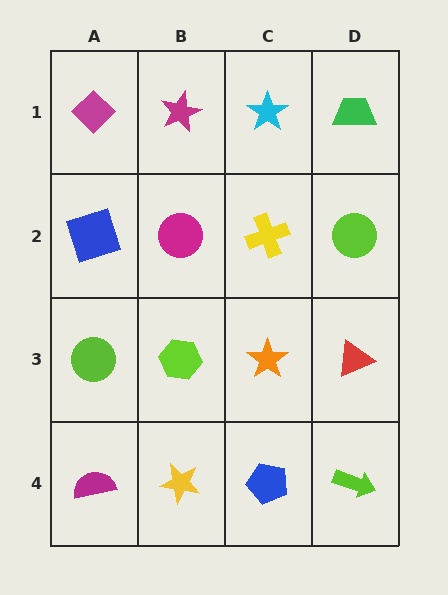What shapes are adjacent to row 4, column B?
A lime hexagon (row 3, column B), a magenta semicircle (row 4, column A), a blue pentagon (row 4, column C).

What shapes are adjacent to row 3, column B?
A magenta circle (row 2, column B), a yellow star (row 4, column B), a lime circle (row 3, column A), an orange star (row 3, column C).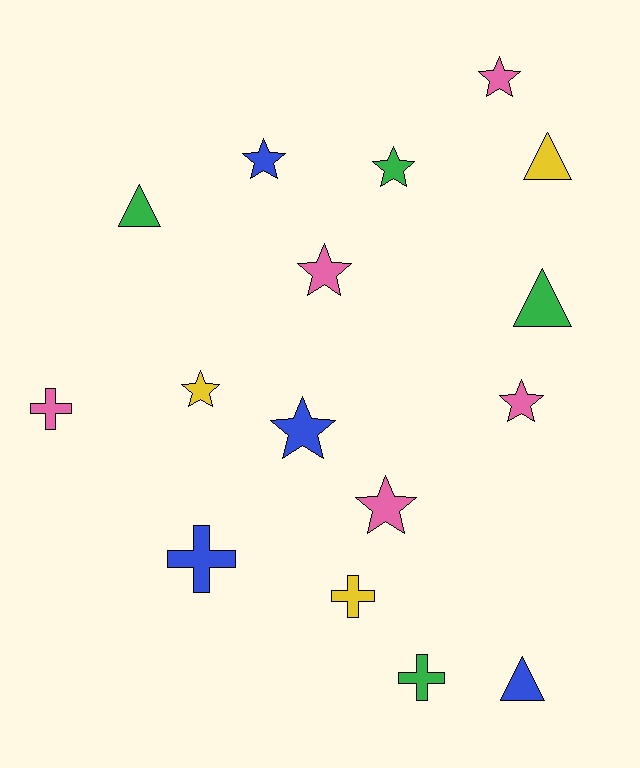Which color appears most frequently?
Pink, with 5 objects.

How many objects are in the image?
There are 16 objects.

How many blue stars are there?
There are 2 blue stars.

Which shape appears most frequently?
Star, with 8 objects.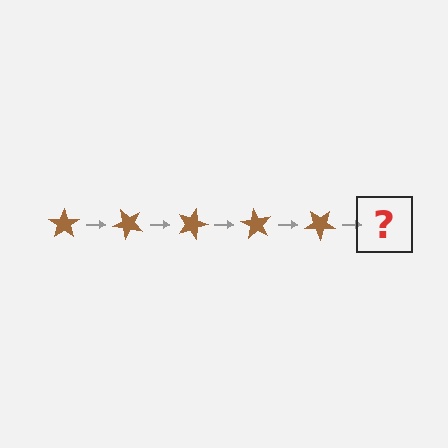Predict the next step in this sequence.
The next step is a brown star rotated 225 degrees.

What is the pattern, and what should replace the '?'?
The pattern is that the star rotates 45 degrees each step. The '?' should be a brown star rotated 225 degrees.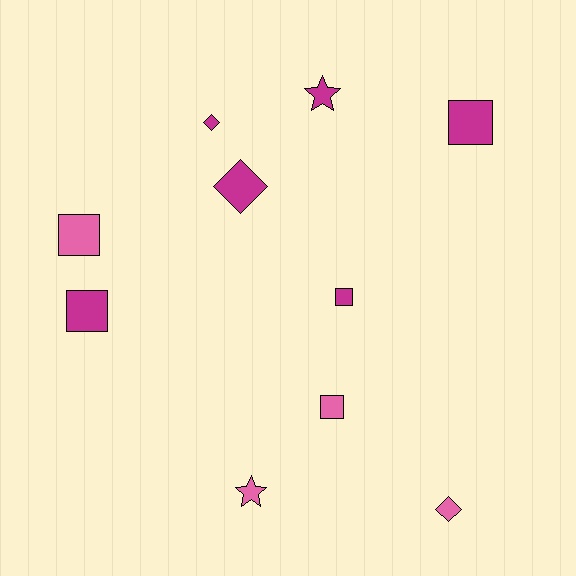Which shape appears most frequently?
Square, with 5 objects.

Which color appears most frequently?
Magenta, with 6 objects.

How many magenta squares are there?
There are 3 magenta squares.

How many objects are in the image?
There are 10 objects.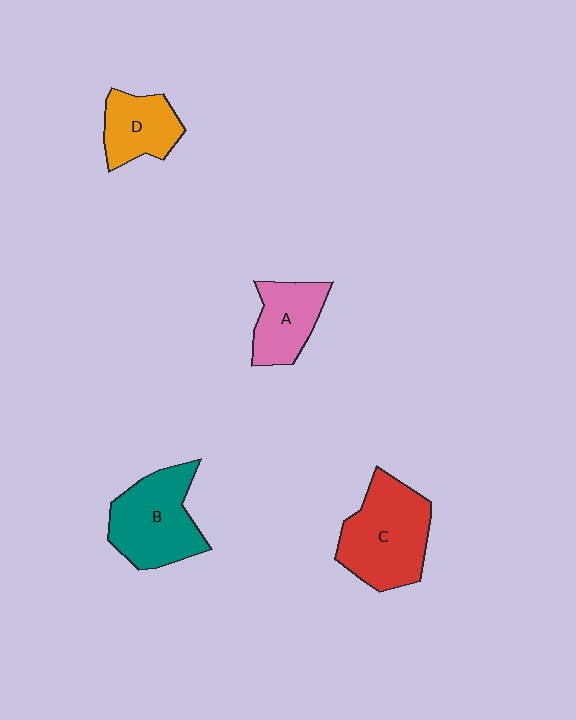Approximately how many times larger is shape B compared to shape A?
Approximately 1.5 times.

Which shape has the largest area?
Shape C (red).